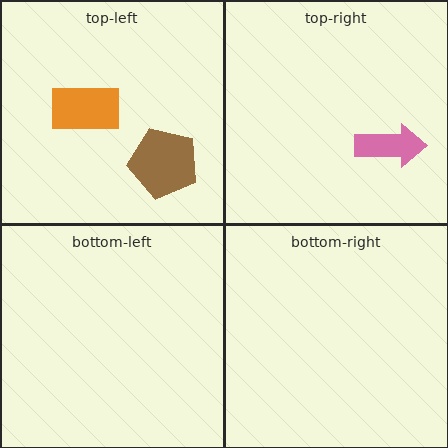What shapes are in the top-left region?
The brown pentagon, the orange rectangle.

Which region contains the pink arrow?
The top-right region.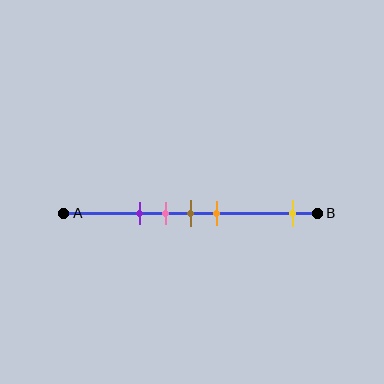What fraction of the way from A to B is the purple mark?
The purple mark is approximately 30% (0.3) of the way from A to B.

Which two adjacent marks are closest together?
The pink and brown marks are the closest adjacent pair.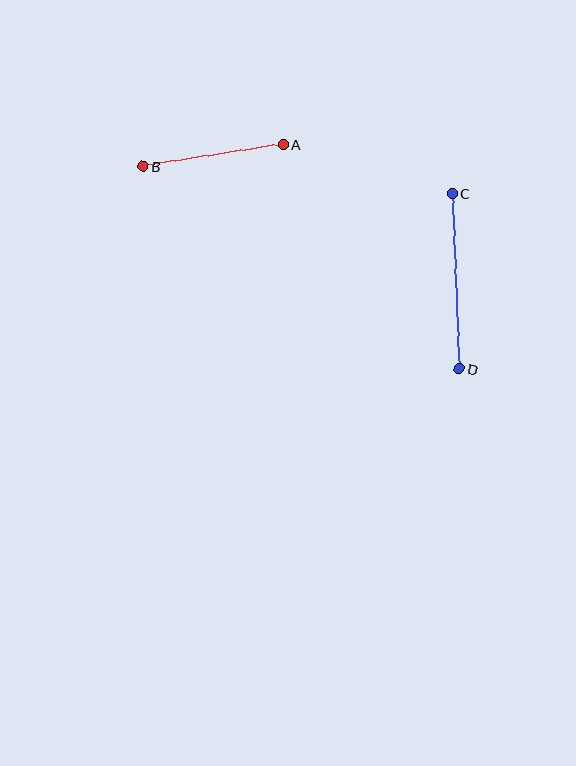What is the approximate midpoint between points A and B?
The midpoint is at approximately (213, 155) pixels.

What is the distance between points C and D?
The distance is approximately 176 pixels.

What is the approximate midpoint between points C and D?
The midpoint is at approximately (456, 281) pixels.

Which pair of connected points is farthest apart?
Points C and D are farthest apart.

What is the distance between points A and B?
The distance is approximately 142 pixels.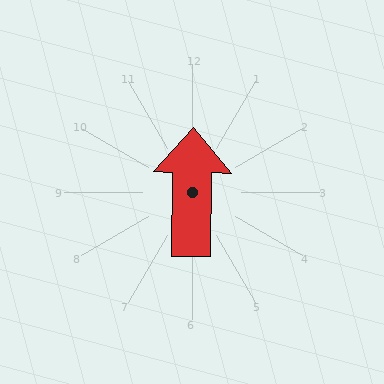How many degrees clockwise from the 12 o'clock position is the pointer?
Approximately 1 degrees.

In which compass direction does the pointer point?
North.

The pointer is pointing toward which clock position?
Roughly 12 o'clock.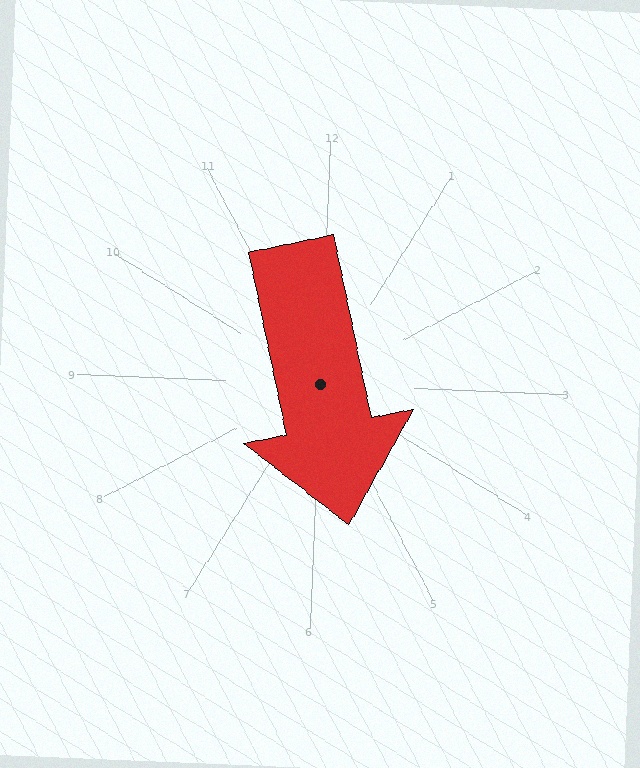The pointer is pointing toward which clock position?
Roughly 6 o'clock.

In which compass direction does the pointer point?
South.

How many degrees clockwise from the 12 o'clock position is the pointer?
Approximately 166 degrees.